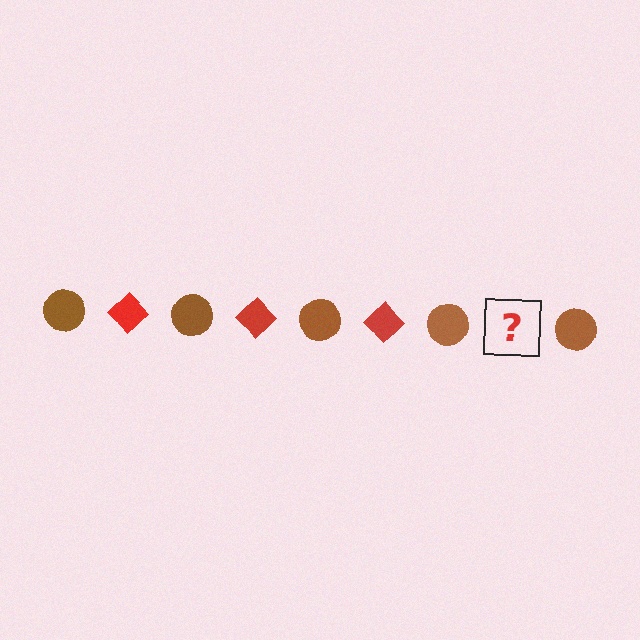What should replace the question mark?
The question mark should be replaced with a red diamond.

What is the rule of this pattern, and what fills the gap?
The rule is that the pattern alternates between brown circle and red diamond. The gap should be filled with a red diamond.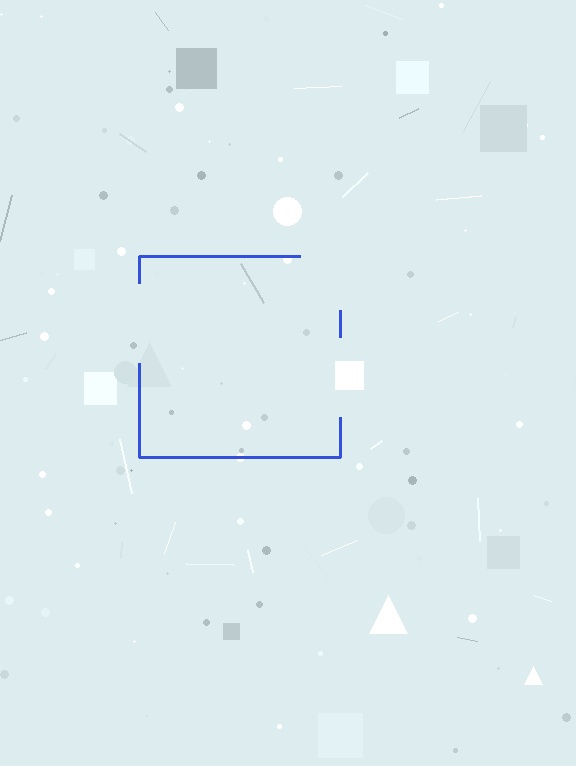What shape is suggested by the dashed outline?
The dashed outline suggests a square.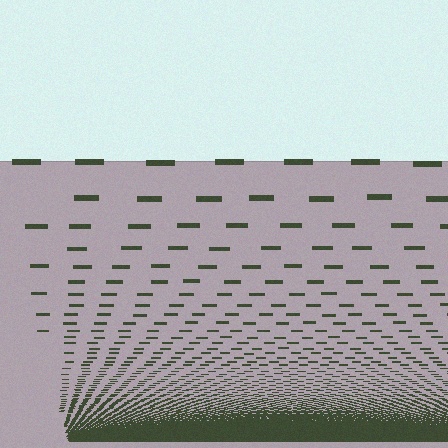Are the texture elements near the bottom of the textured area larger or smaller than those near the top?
Smaller. The gradient is inverted — elements near the bottom are smaller and denser.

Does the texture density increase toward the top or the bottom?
Density increases toward the bottom.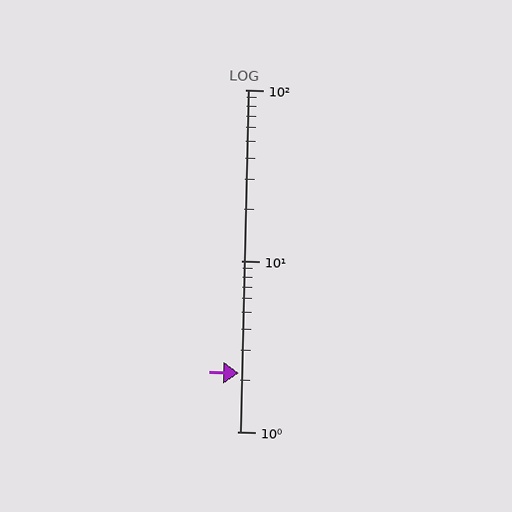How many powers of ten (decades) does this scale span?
The scale spans 2 decades, from 1 to 100.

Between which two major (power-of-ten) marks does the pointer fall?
The pointer is between 1 and 10.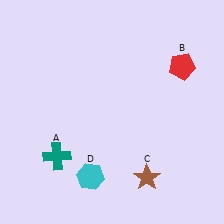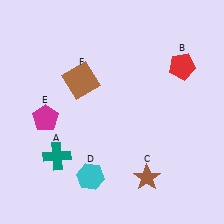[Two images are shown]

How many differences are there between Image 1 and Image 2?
There are 2 differences between the two images.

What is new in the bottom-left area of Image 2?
A magenta pentagon (E) was added in the bottom-left area of Image 2.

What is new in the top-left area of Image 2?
A brown square (F) was added in the top-left area of Image 2.